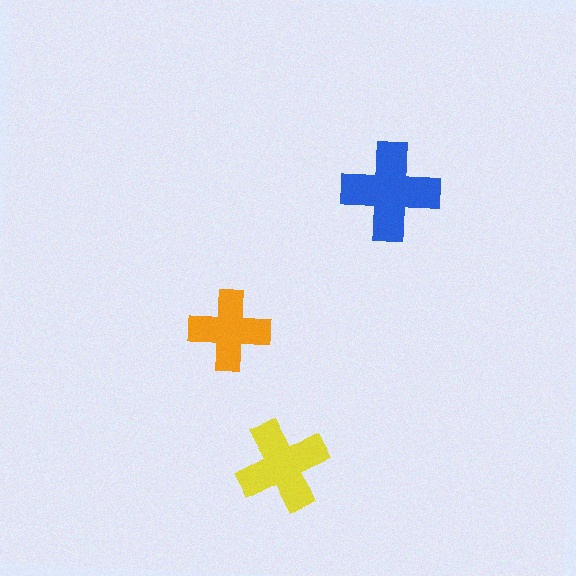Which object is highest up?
The blue cross is topmost.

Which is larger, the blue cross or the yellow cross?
The blue one.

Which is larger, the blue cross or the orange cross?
The blue one.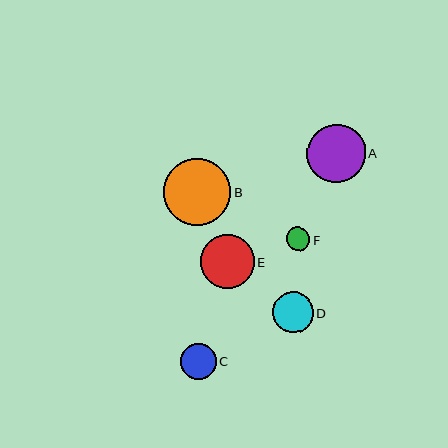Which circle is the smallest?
Circle F is the smallest with a size of approximately 24 pixels.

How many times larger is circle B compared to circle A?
Circle B is approximately 1.2 times the size of circle A.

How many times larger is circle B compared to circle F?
Circle B is approximately 2.9 times the size of circle F.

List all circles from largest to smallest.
From largest to smallest: B, A, E, D, C, F.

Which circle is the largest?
Circle B is the largest with a size of approximately 67 pixels.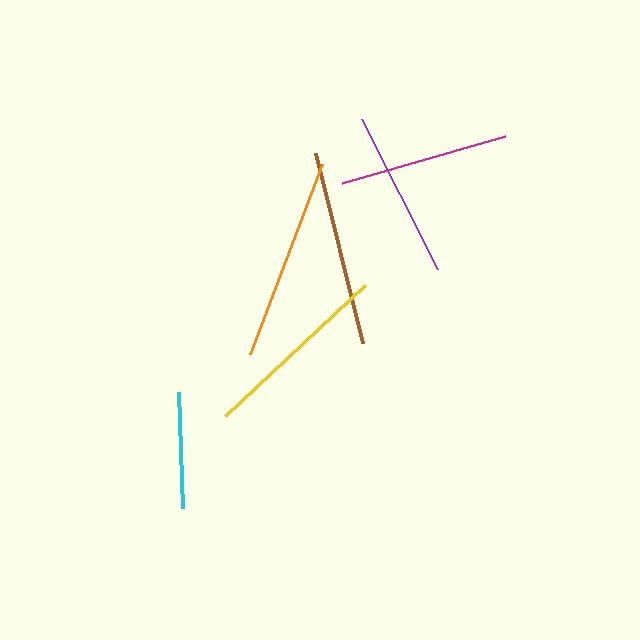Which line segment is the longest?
The orange line is the longest at approximately 203 pixels.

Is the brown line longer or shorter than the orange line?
The orange line is longer than the brown line.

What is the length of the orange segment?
The orange segment is approximately 203 pixels long.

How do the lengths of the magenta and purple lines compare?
The magenta and purple lines are approximately the same length.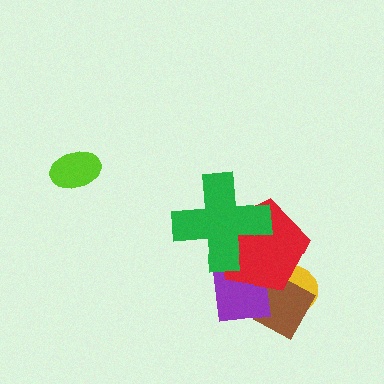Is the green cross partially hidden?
No, no other shape covers it.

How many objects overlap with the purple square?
4 objects overlap with the purple square.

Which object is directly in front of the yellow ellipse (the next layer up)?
The brown diamond is directly in front of the yellow ellipse.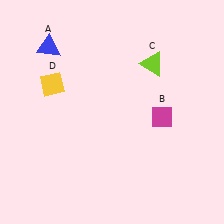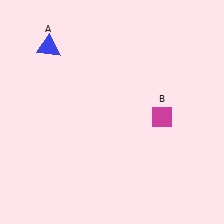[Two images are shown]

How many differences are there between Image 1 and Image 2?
There are 2 differences between the two images.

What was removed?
The lime triangle (C), the yellow diamond (D) were removed in Image 2.